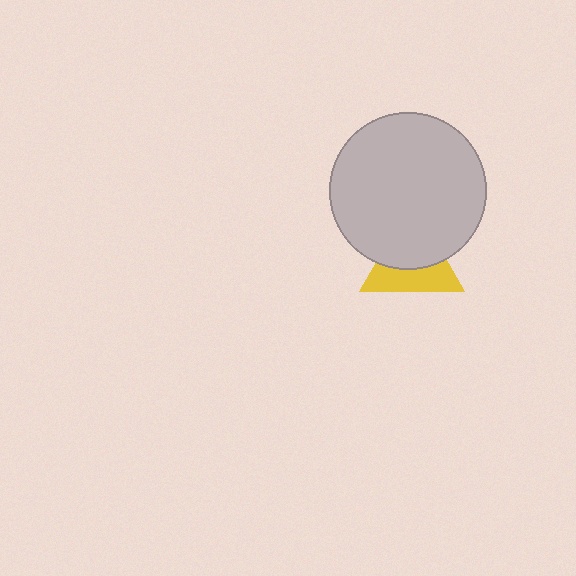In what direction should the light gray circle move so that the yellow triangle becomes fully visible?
The light gray circle should move up. That is the shortest direction to clear the overlap and leave the yellow triangle fully visible.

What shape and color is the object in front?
The object in front is a light gray circle.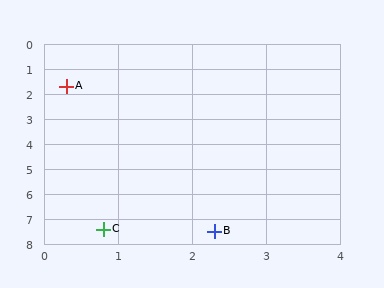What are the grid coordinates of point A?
Point A is at approximately (0.3, 1.7).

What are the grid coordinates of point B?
Point B is at approximately (2.3, 7.5).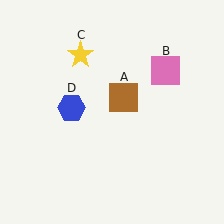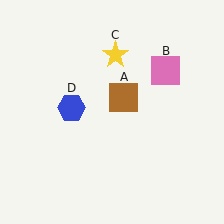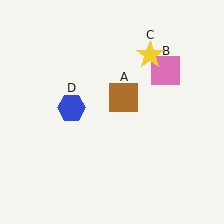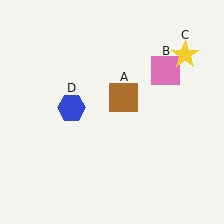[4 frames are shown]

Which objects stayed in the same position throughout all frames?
Brown square (object A) and pink square (object B) and blue hexagon (object D) remained stationary.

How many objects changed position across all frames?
1 object changed position: yellow star (object C).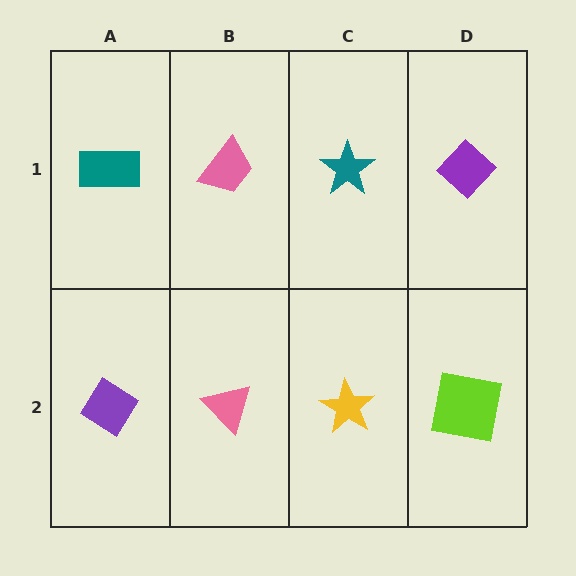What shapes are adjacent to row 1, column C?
A yellow star (row 2, column C), a pink trapezoid (row 1, column B), a purple diamond (row 1, column D).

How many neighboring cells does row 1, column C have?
3.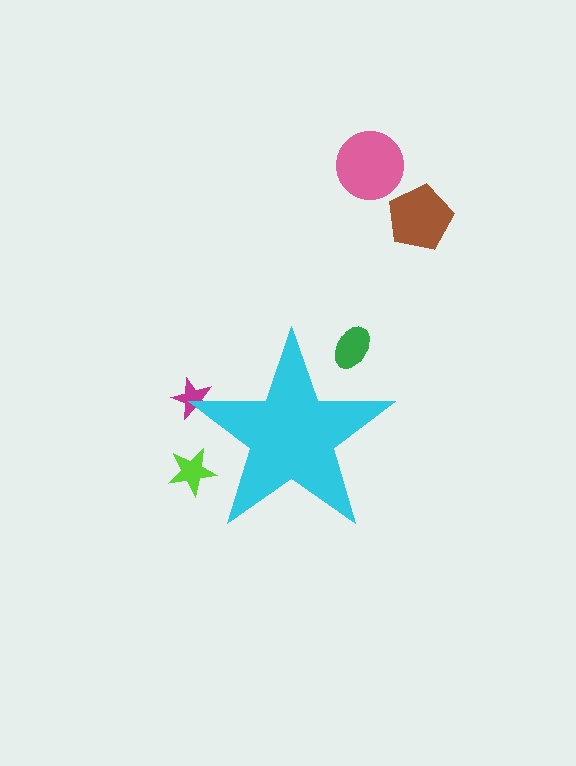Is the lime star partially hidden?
Yes, the lime star is partially hidden behind the cyan star.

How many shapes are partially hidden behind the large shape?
3 shapes are partially hidden.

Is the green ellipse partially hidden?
Yes, the green ellipse is partially hidden behind the cyan star.